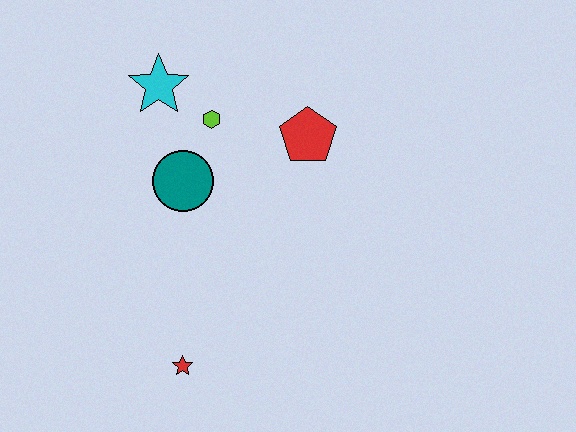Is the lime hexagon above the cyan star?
No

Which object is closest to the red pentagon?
The lime hexagon is closest to the red pentagon.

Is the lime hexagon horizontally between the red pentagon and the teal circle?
Yes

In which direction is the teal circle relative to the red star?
The teal circle is above the red star.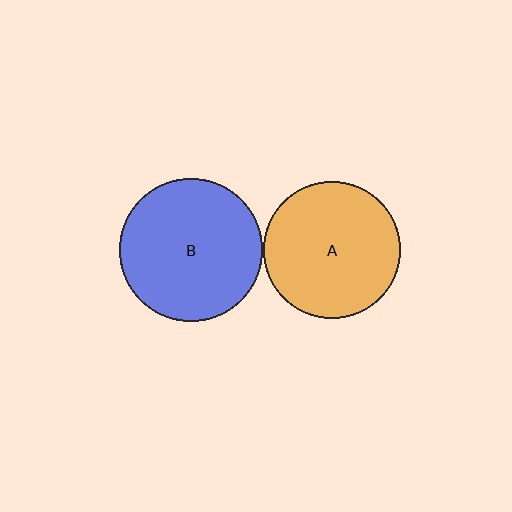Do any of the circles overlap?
No, none of the circles overlap.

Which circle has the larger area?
Circle B (blue).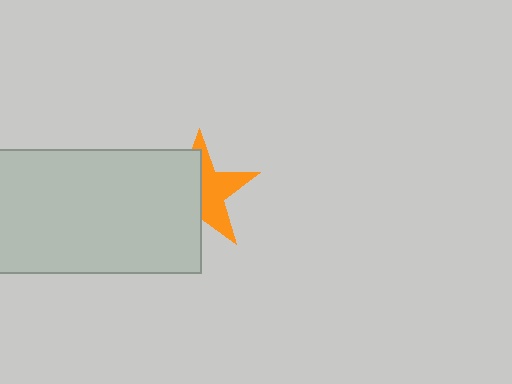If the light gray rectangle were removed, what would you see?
You would see the complete orange star.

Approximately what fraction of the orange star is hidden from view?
Roughly 52% of the orange star is hidden behind the light gray rectangle.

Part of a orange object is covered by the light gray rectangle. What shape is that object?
It is a star.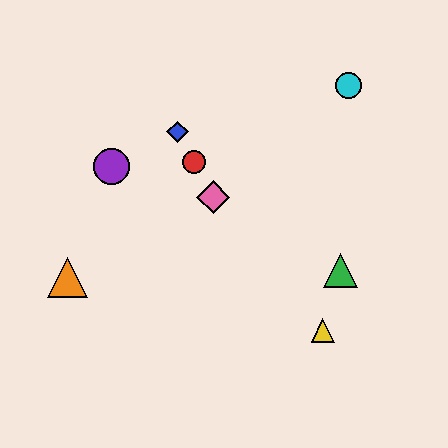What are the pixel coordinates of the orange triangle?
The orange triangle is at (68, 278).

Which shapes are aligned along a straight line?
The red circle, the blue diamond, the pink diamond are aligned along a straight line.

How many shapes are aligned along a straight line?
3 shapes (the red circle, the blue diamond, the pink diamond) are aligned along a straight line.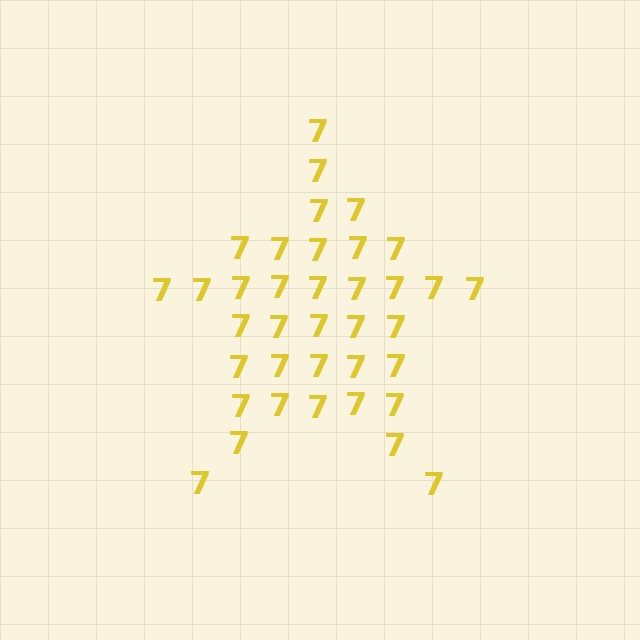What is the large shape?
The large shape is a star.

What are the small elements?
The small elements are digit 7's.